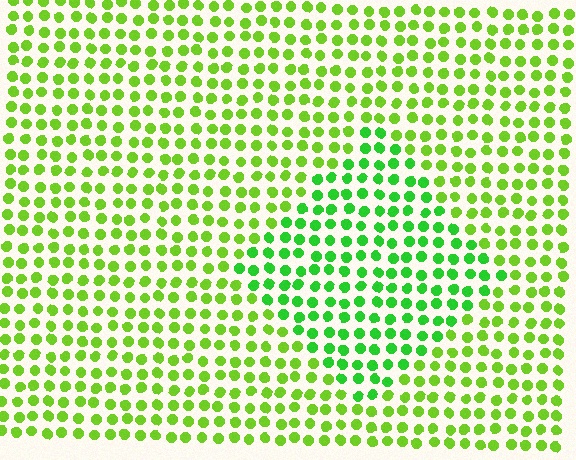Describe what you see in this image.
The image is filled with small lime elements in a uniform arrangement. A diamond-shaped region is visible where the elements are tinted to a slightly different hue, forming a subtle color boundary.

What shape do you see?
I see a diamond.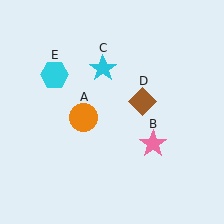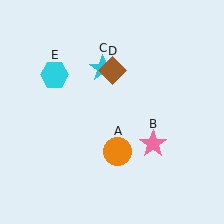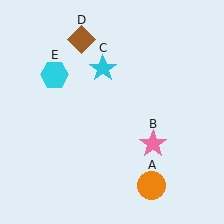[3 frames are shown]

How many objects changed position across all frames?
2 objects changed position: orange circle (object A), brown diamond (object D).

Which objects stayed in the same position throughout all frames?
Pink star (object B) and cyan star (object C) and cyan hexagon (object E) remained stationary.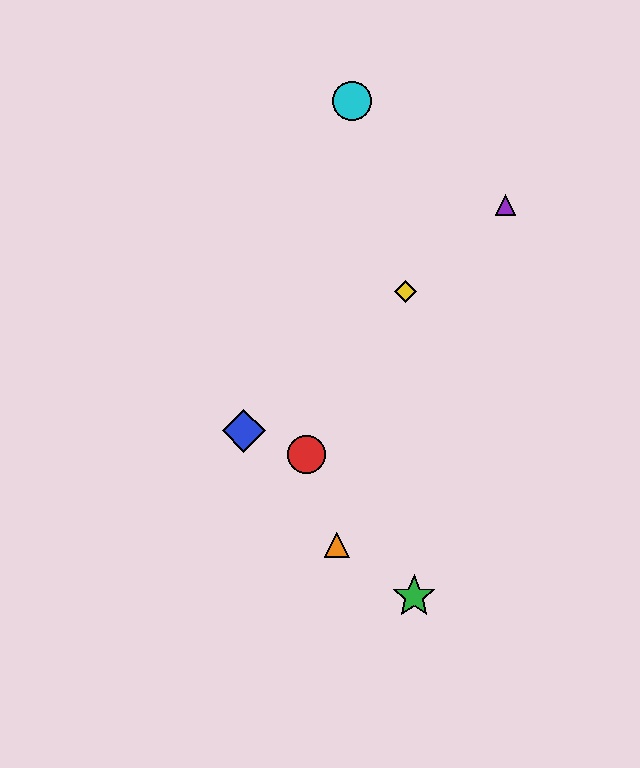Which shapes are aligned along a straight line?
The blue diamond, the yellow diamond, the purple triangle are aligned along a straight line.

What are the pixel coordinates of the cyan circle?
The cyan circle is at (352, 101).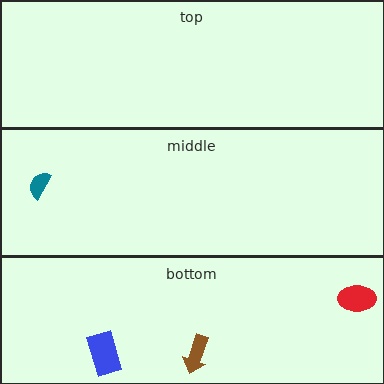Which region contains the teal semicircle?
The middle region.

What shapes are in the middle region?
The teal semicircle.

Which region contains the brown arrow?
The bottom region.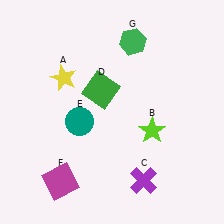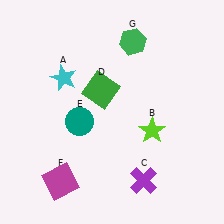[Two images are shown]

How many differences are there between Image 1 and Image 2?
There is 1 difference between the two images.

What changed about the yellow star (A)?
In Image 1, A is yellow. In Image 2, it changed to cyan.